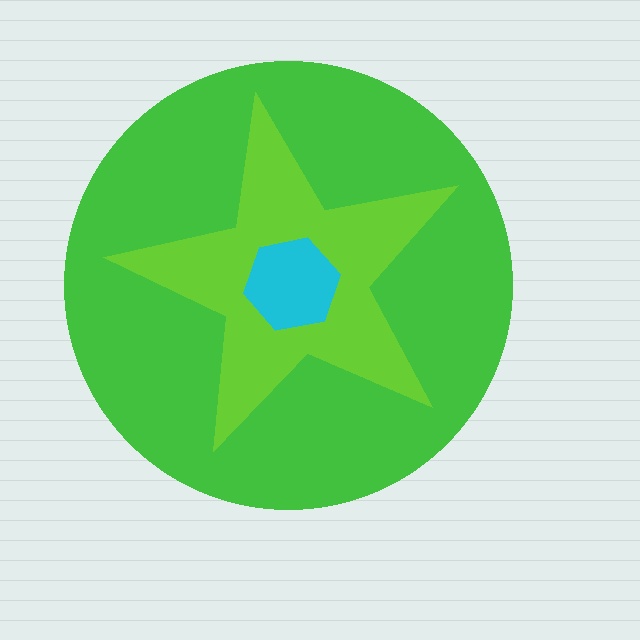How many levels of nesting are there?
3.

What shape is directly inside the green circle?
The lime star.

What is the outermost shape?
The green circle.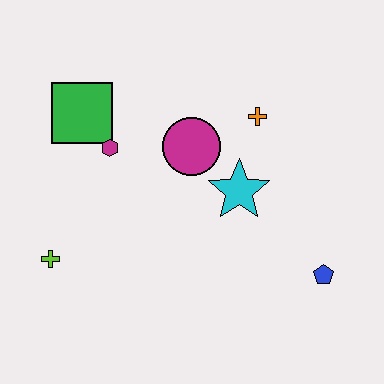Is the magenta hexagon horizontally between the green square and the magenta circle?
Yes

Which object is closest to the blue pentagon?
The cyan star is closest to the blue pentagon.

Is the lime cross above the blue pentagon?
Yes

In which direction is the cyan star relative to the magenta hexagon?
The cyan star is to the right of the magenta hexagon.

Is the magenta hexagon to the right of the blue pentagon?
No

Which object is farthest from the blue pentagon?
The green square is farthest from the blue pentagon.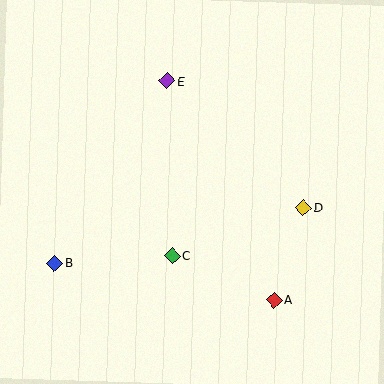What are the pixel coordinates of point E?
Point E is at (167, 81).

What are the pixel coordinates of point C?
Point C is at (172, 256).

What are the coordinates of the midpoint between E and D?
The midpoint between E and D is at (235, 144).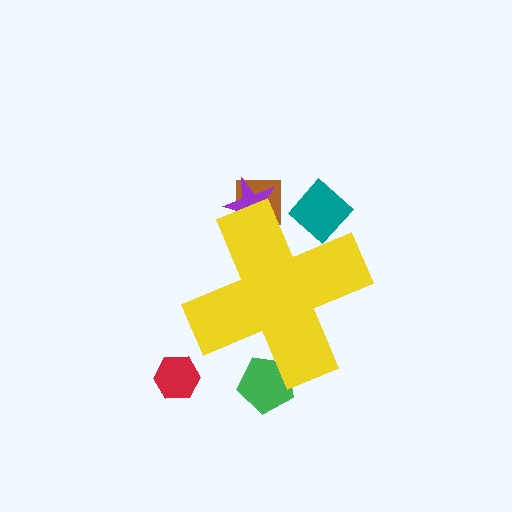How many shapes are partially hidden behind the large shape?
5 shapes are partially hidden.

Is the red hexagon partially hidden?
No, the red hexagon is fully visible.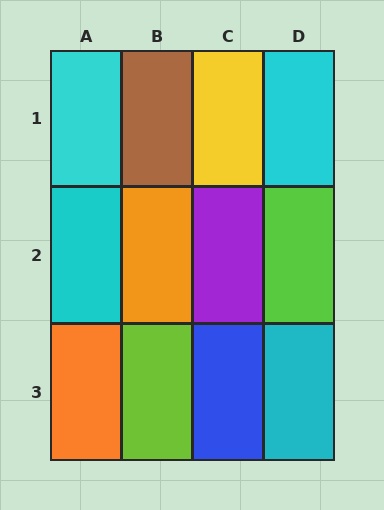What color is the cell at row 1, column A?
Cyan.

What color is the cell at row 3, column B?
Lime.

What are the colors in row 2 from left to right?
Cyan, orange, purple, lime.